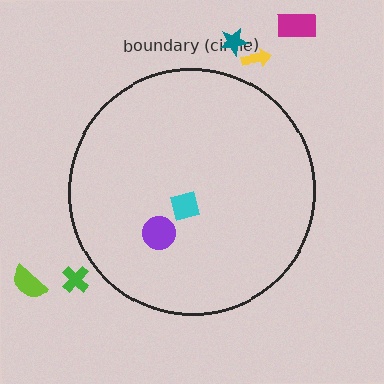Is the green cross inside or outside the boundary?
Outside.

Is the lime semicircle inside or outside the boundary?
Outside.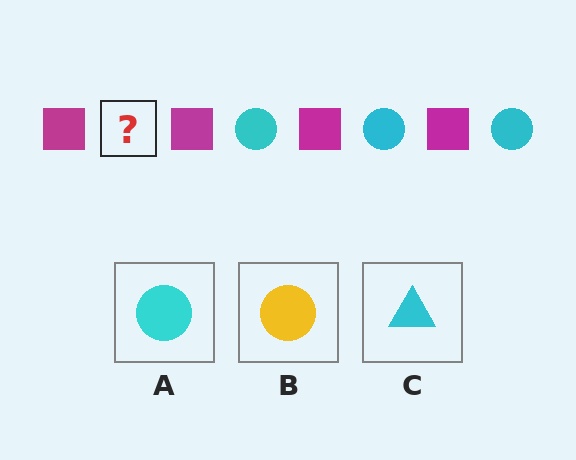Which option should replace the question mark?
Option A.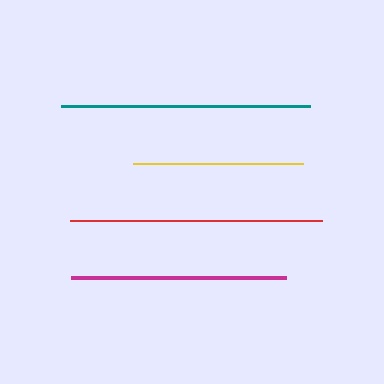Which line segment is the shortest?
The yellow line is the shortest at approximately 170 pixels.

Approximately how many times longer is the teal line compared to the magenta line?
The teal line is approximately 1.2 times the length of the magenta line.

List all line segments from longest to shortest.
From longest to shortest: red, teal, magenta, yellow.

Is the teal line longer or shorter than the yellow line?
The teal line is longer than the yellow line.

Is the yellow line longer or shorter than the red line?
The red line is longer than the yellow line.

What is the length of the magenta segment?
The magenta segment is approximately 214 pixels long.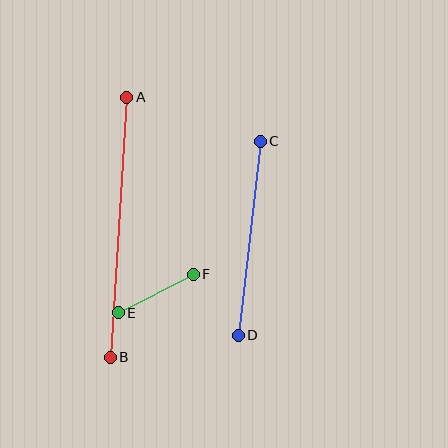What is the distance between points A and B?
The distance is approximately 261 pixels.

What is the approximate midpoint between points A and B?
The midpoint is at approximately (118, 227) pixels.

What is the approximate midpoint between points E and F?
The midpoint is at approximately (156, 293) pixels.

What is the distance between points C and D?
The distance is approximately 195 pixels.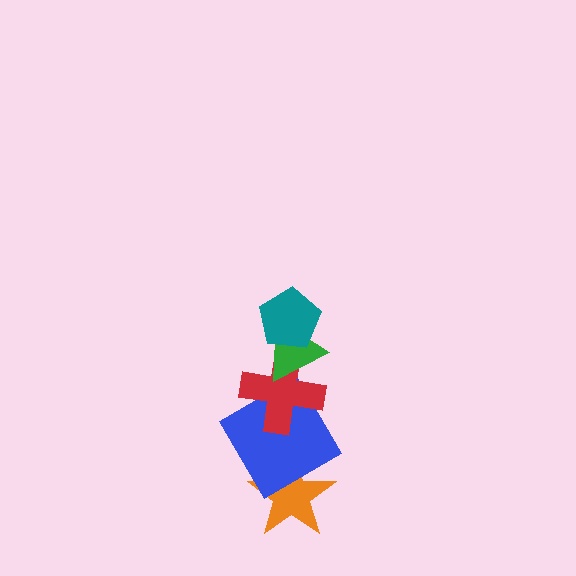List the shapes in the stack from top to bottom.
From top to bottom: the teal pentagon, the green triangle, the red cross, the blue diamond, the orange star.